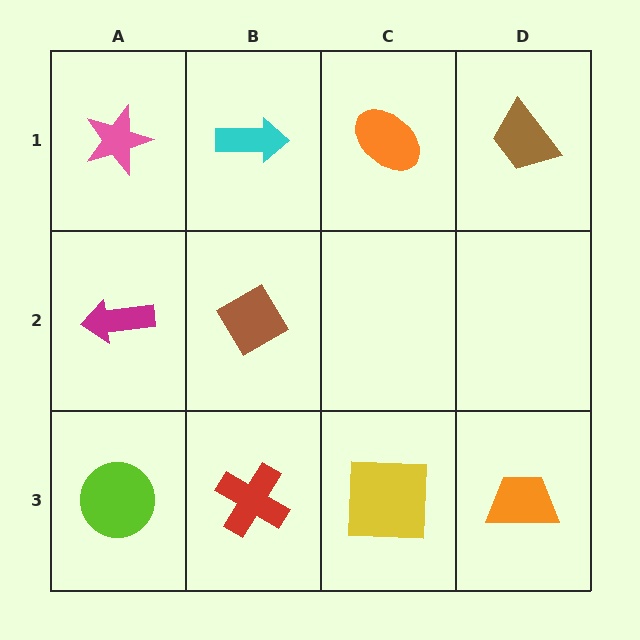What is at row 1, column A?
A pink star.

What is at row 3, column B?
A red cross.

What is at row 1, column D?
A brown trapezoid.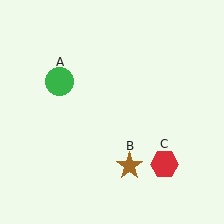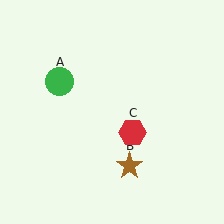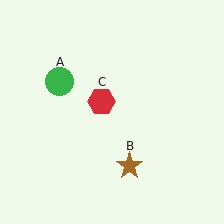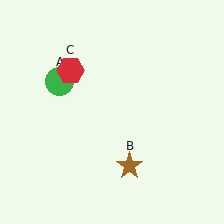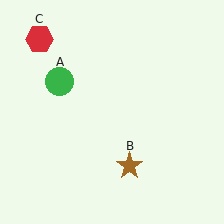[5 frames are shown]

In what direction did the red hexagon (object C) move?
The red hexagon (object C) moved up and to the left.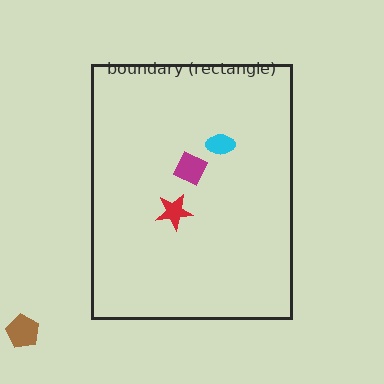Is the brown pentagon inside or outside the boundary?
Outside.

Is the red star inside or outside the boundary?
Inside.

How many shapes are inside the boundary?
3 inside, 1 outside.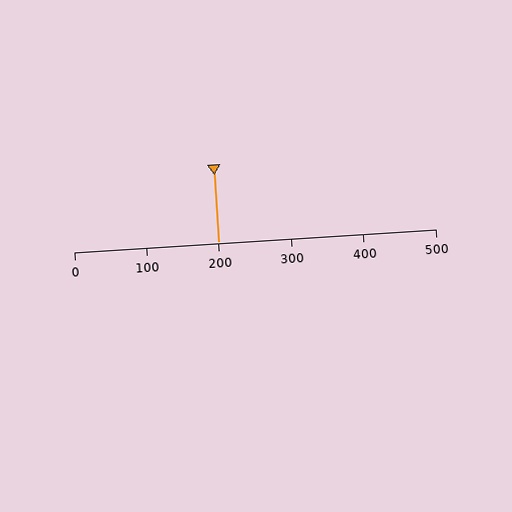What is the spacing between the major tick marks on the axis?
The major ticks are spaced 100 apart.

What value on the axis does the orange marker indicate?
The marker indicates approximately 200.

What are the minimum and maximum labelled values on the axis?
The axis runs from 0 to 500.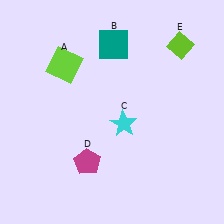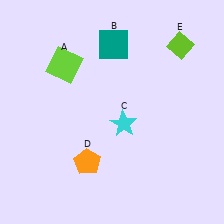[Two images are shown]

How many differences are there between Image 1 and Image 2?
There is 1 difference between the two images.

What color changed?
The pentagon (D) changed from magenta in Image 1 to orange in Image 2.